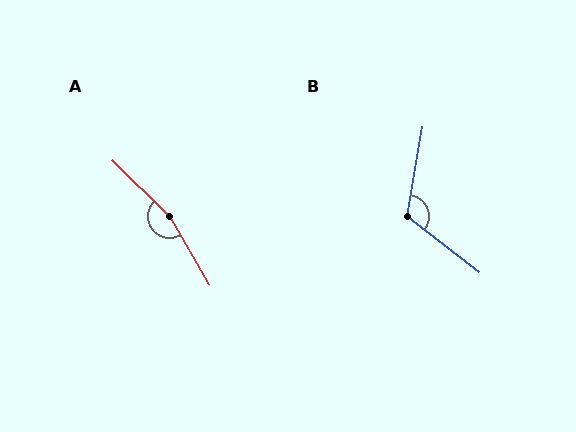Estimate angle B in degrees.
Approximately 118 degrees.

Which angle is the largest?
A, at approximately 164 degrees.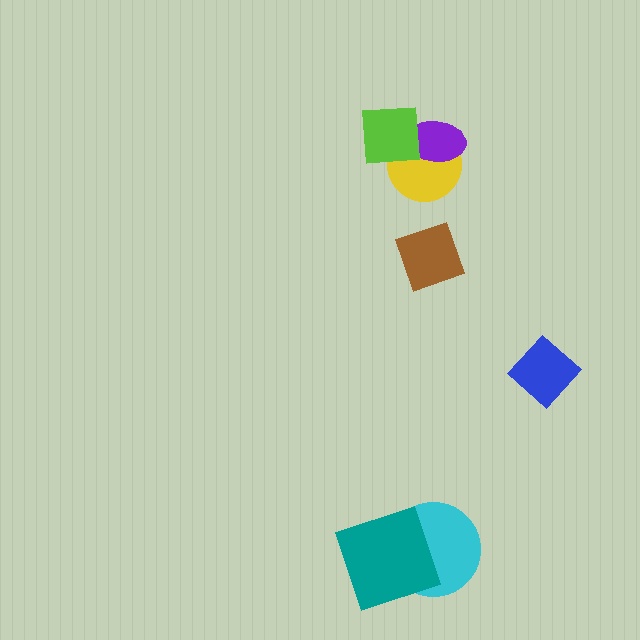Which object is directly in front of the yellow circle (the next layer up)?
The purple ellipse is directly in front of the yellow circle.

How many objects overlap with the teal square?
1 object overlaps with the teal square.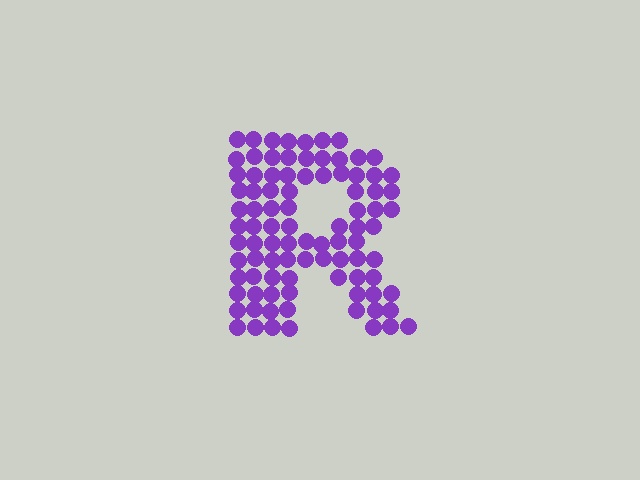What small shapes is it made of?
It is made of small circles.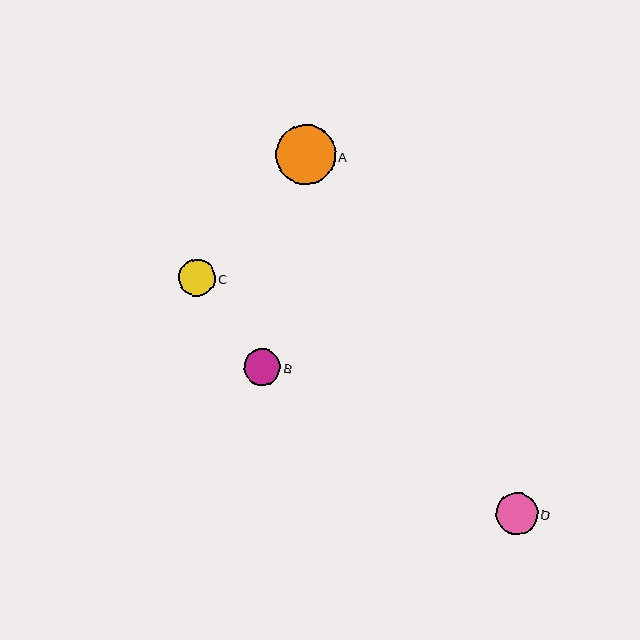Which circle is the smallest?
Circle B is the smallest with a size of approximately 37 pixels.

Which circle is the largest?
Circle A is the largest with a size of approximately 60 pixels.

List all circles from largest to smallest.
From largest to smallest: A, D, C, B.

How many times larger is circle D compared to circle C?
Circle D is approximately 1.1 times the size of circle C.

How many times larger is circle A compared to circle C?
Circle A is approximately 1.6 times the size of circle C.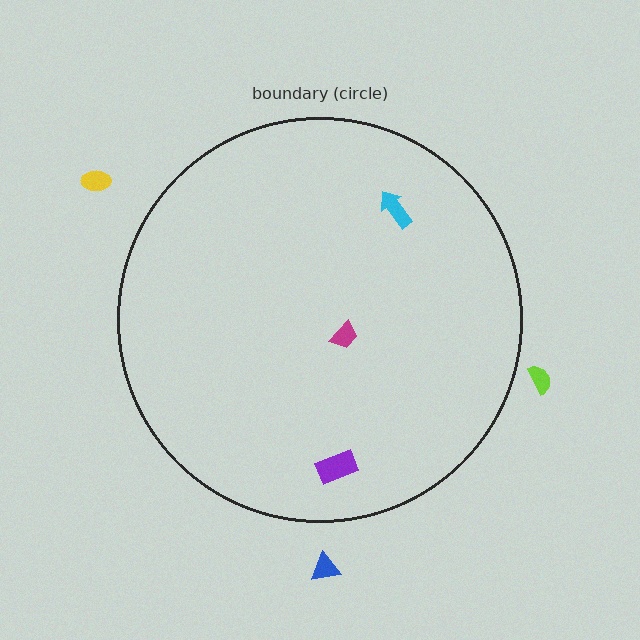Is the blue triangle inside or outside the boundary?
Outside.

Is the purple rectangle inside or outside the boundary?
Inside.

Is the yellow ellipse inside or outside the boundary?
Outside.